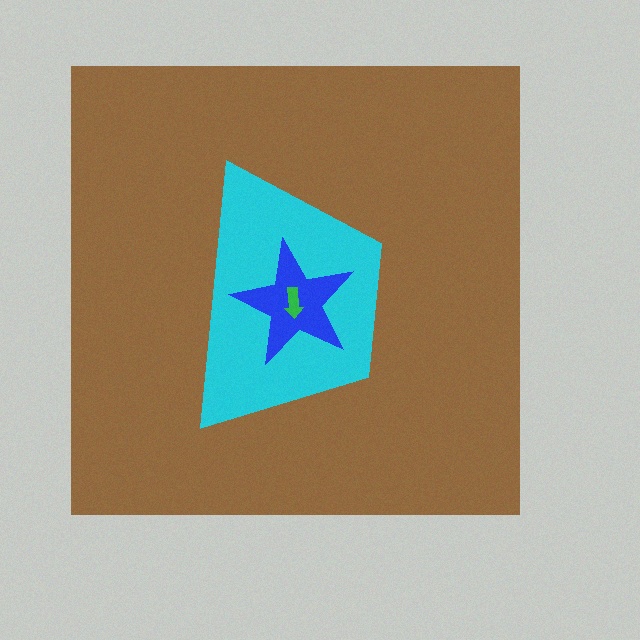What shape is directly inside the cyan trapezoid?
The blue star.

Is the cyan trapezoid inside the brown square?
Yes.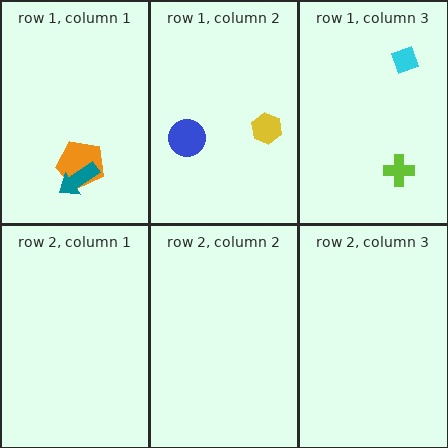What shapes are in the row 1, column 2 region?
The blue circle, the yellow hexagon.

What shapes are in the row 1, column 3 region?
The cyan diamond, the lime cross.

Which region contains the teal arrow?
The row 1, column 1 region.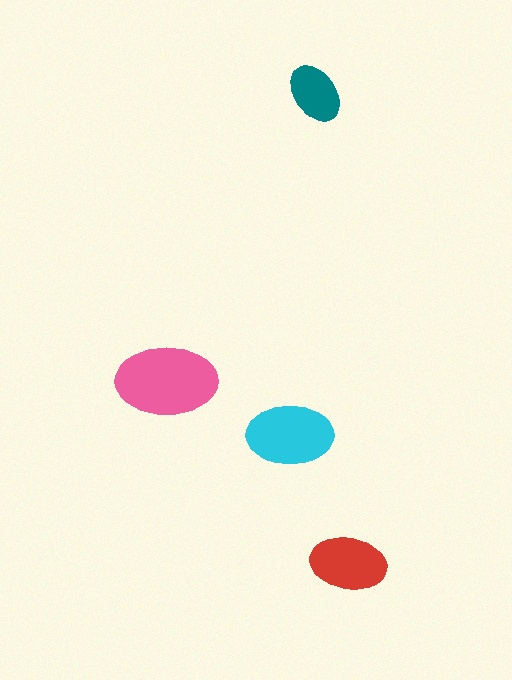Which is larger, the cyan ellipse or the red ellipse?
The cyan one.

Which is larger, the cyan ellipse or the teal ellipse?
The cyan one.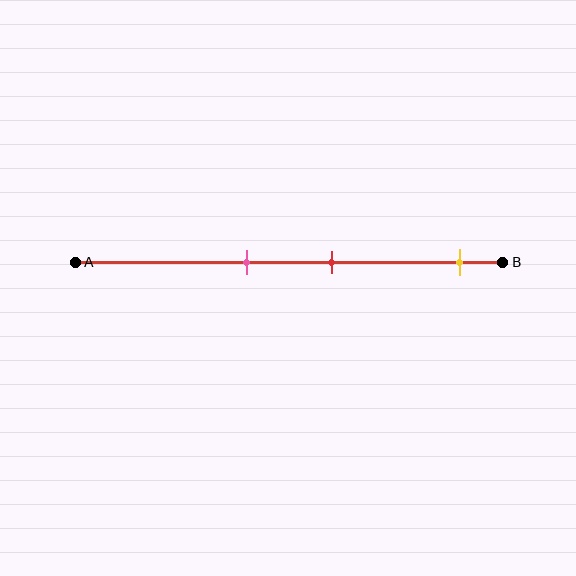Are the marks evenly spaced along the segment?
No, the marks are not evenly spaced.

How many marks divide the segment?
There are 3 marks dividing the segment.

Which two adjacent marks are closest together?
The pink and red marks are the closest adjacent pair.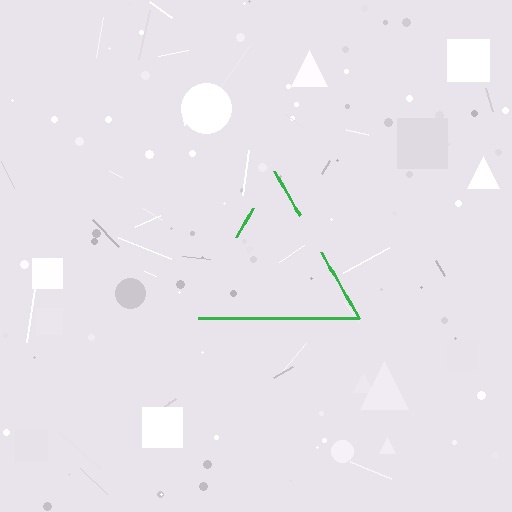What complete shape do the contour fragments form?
The contour fragments form a triangle.